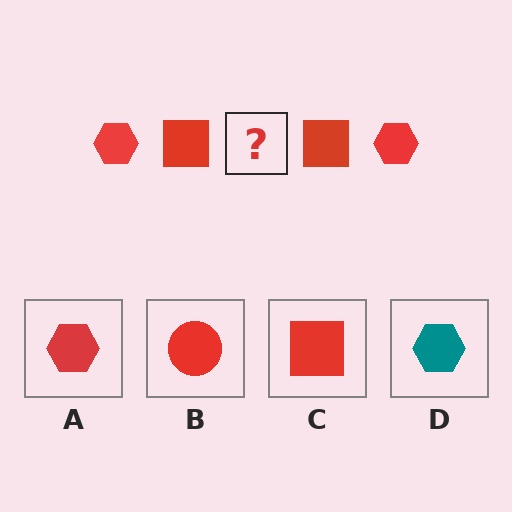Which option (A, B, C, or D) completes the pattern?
A.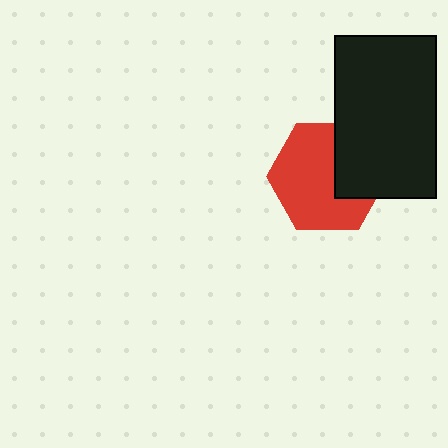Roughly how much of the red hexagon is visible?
Most of it is visible (roughly 67%).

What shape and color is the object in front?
The object in front is a black rectangle.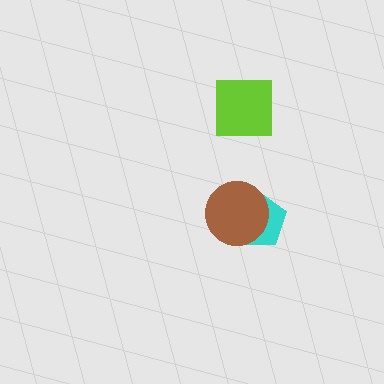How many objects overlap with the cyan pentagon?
1 object overlaps with the cyan pentagon.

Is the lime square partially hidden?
No, no other shape covers it.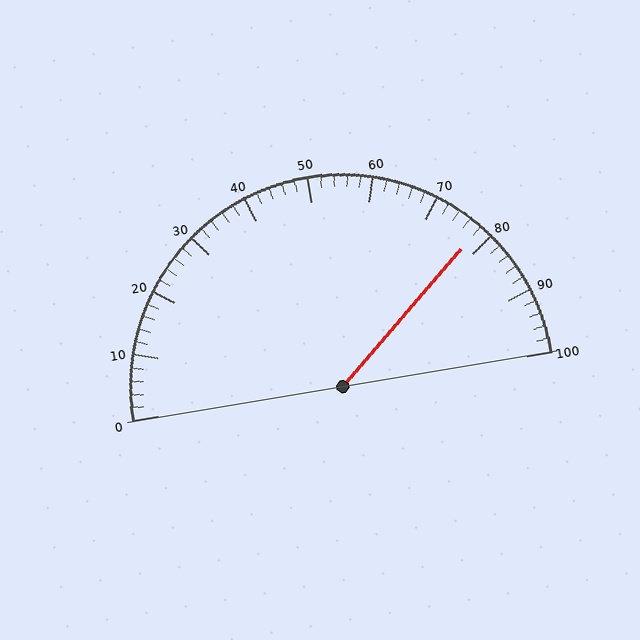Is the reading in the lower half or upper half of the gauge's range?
The reading is in the upper half of the range (0 to 100).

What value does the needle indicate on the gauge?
The needle indicates approximately 78.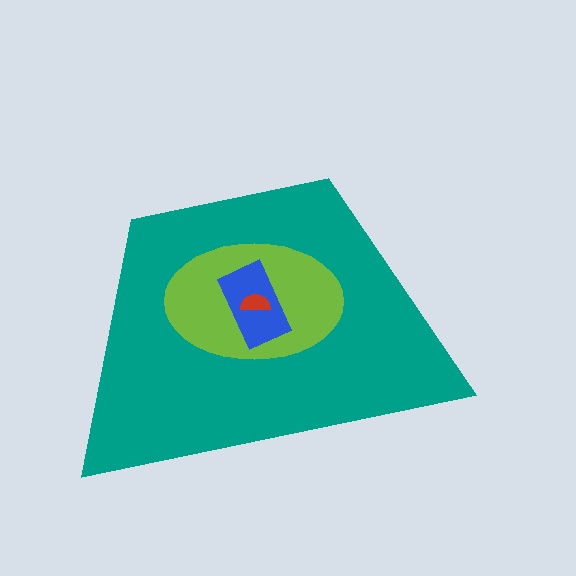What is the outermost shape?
The teal trapezoid.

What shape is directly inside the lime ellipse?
The blue rectangle.